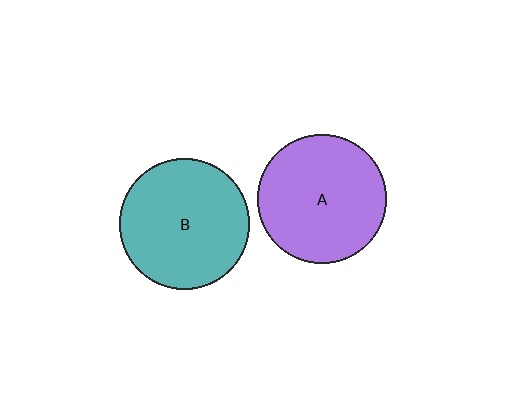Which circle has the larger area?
Circle B (teal).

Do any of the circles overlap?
No, none of the circles overlap.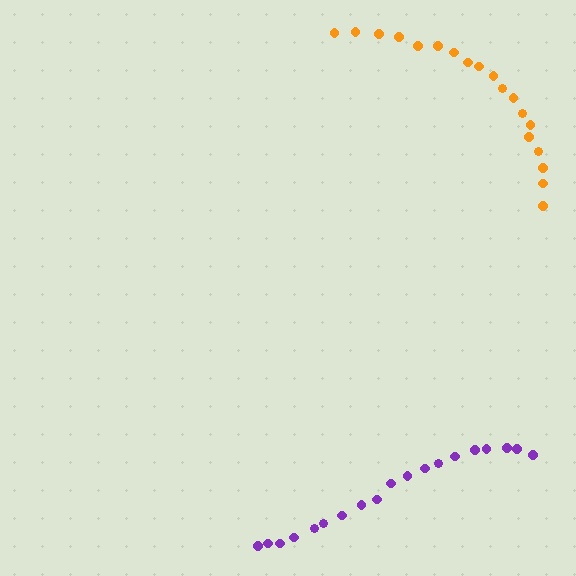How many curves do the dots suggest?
There are 2 distinct paths.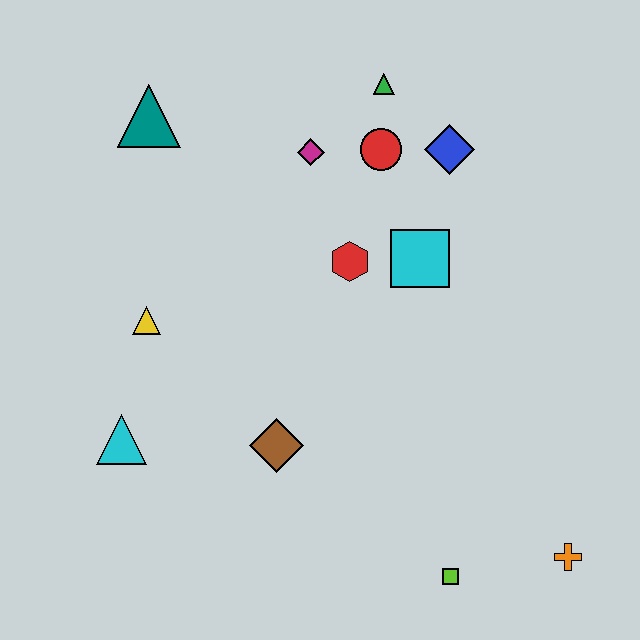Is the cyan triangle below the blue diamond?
Yes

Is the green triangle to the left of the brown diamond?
No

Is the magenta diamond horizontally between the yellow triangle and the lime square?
Yes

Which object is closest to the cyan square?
The red hexagon is closest to the cyan square.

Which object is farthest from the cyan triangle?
The orange cross is farthest from the cyan triangle.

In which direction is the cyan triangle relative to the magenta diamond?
The cyan triangle is below the magenta diamond.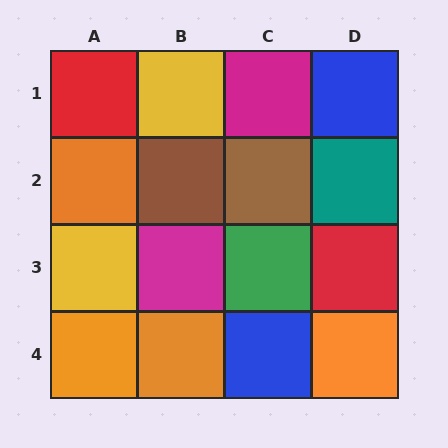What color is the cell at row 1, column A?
Red.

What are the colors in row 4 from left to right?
Orange, orange, blue, orange.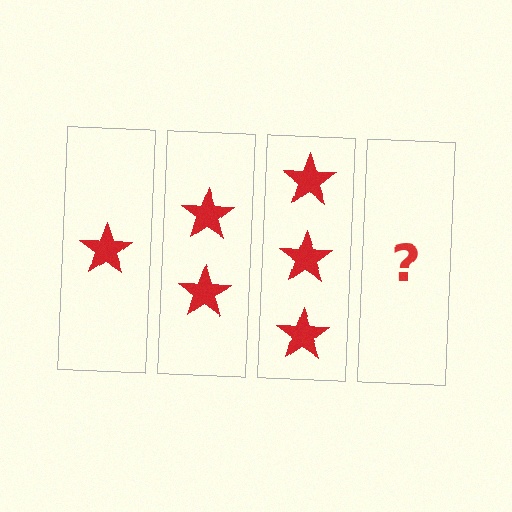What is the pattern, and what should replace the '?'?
The pattern is that each step adds one more star. The '?' should be 4 stars.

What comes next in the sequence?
The next element should be 4 stars.